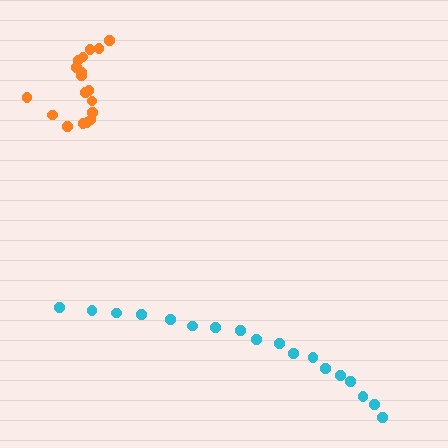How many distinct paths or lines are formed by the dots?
There are 2 distinct paths.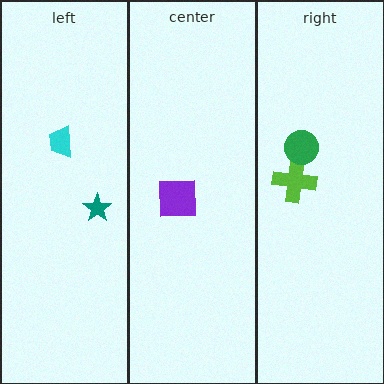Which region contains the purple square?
The center region.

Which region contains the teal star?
The left region.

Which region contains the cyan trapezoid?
The left region.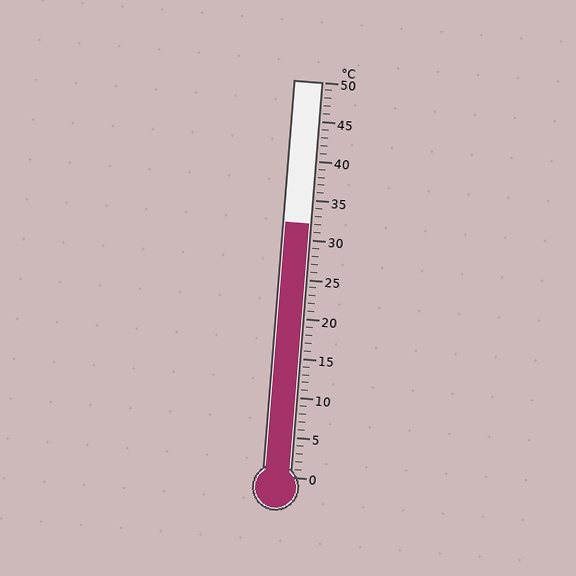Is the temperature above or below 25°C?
The temperature is above 25°C.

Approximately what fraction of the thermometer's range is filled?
The thermometer is filled to approximately 65% of its range.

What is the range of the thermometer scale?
The thermometer scale ranges from 0°C to 50°C.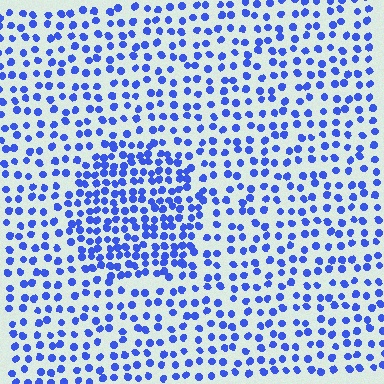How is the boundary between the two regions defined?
The boundary is defined by a change in element density (approximately 1.8x ratio). All elements are the same color, size, and shape.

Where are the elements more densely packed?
The elements are more densely packed inside the circle boundary.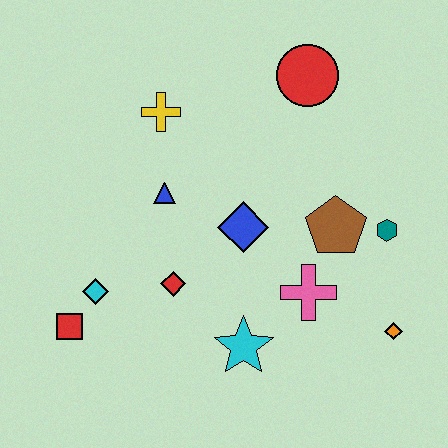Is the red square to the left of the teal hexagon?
Yes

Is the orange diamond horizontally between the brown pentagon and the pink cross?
No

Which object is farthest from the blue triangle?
The orange diamond is farthest from the blue triangle.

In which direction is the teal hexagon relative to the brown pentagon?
The teal hexagon is to the right of the brown pentagon.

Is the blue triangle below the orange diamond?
No